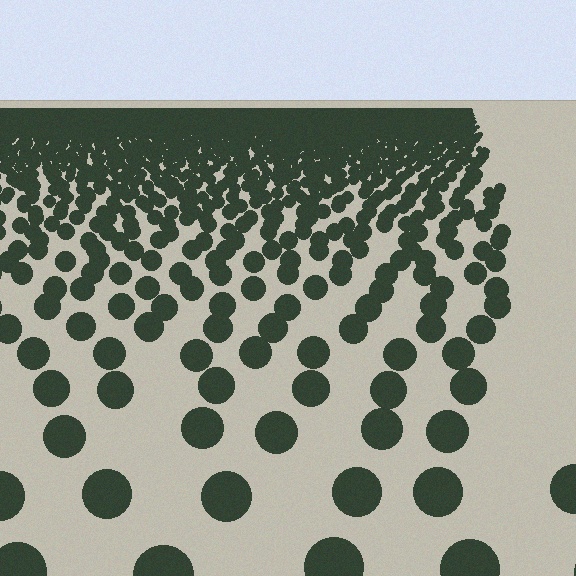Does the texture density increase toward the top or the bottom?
Density increases toward the top.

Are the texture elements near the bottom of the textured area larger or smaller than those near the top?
Larger. Near the bottom, elements are closer to the viewer and appear at a bigger on-screen size.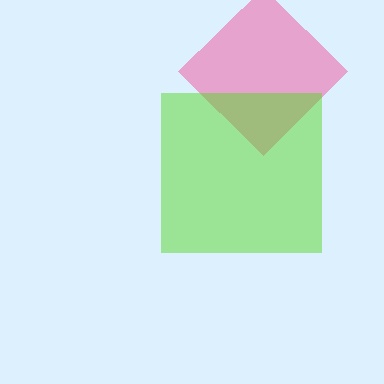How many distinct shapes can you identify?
There are 2 distinct shapes: a pink diamond, a lime square.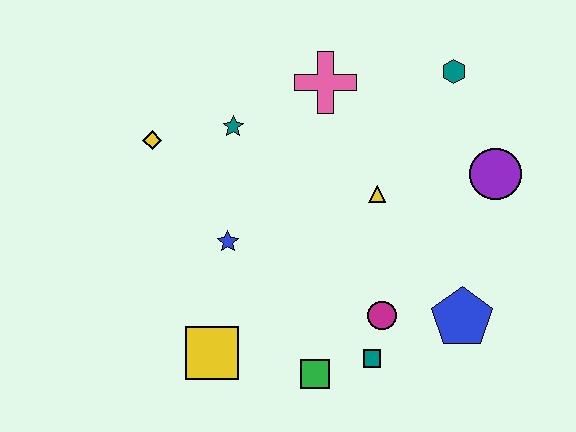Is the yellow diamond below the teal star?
Yes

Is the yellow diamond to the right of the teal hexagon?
No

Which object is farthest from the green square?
The teal hexagon is farthest from the green square.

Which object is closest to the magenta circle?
The teal square is closest to the magenta circle.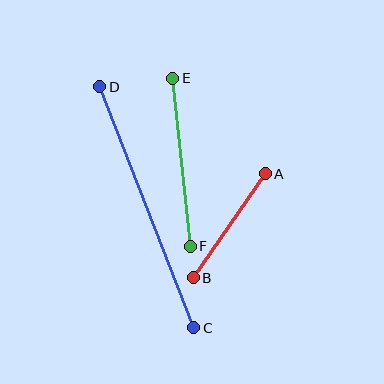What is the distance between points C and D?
The distance is approximately 259 pixels.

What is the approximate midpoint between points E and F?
The midpoint is at approximately (181, 162) pixels.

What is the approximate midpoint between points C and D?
The midpoint is at approximately (147, 207) pixels.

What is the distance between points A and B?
The distance is approximately 126 pixels.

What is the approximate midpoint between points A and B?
The midpoint is at approximately (229, 226) pixels.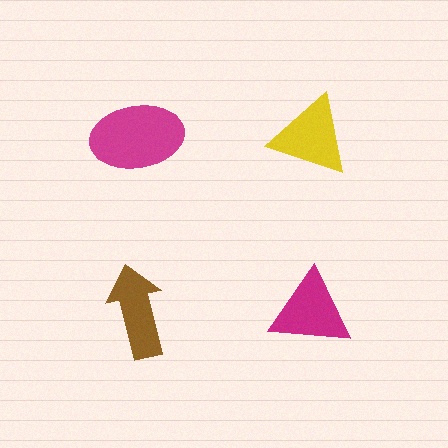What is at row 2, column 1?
A brown arrow.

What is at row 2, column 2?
A magenta triangle.